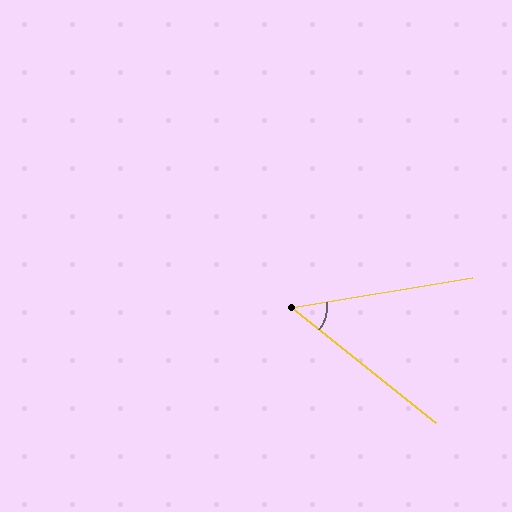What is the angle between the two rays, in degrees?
Approximately 48 degrees.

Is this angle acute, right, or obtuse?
It is acute.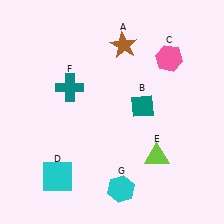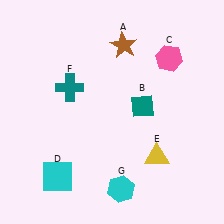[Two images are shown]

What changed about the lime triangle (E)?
In Image 1, E is lime. In Image 2, it changed to yellow.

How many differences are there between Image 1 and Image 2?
There is 1 difference between the two images.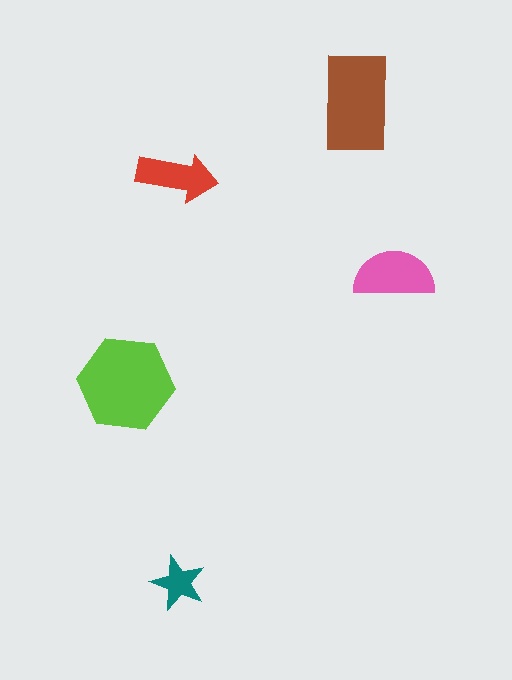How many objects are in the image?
There are 5 objects in the image.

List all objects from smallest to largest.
The teal star, the red arrow, the pink semicircle, the brown rectangle, the lime hexagon.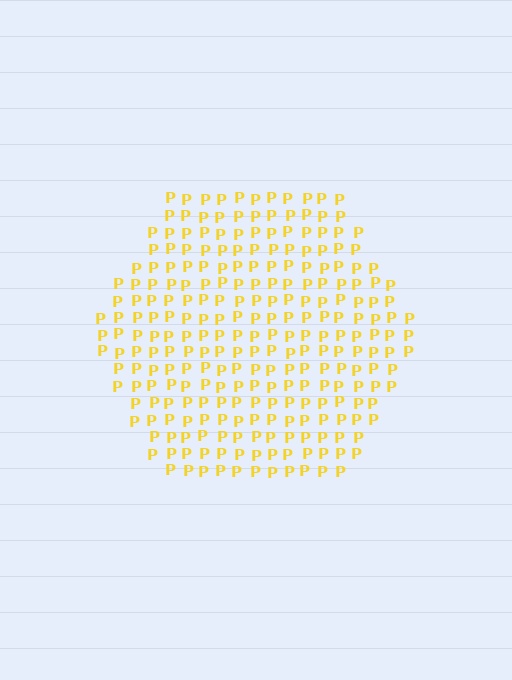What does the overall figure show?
The overall figure shows a hexagon.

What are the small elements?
The small elements are letter P's.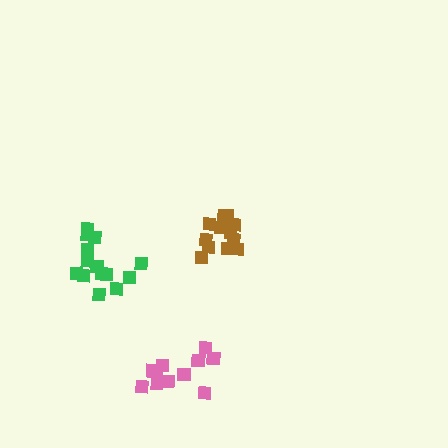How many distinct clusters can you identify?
There are 3 distinct clusters.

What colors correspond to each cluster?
The clusters are colored: brown, pink, green.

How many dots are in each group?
Group 1: 13 dots, Group 2: 11 dots, Group 3: 14 dots (38 total).